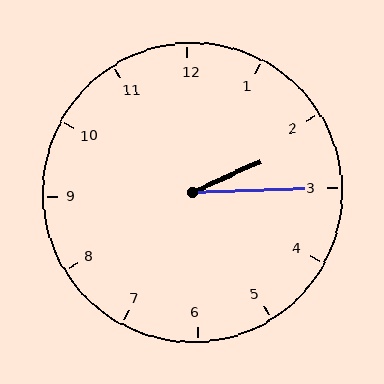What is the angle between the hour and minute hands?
Approximately 22 degrees.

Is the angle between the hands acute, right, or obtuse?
It is acute.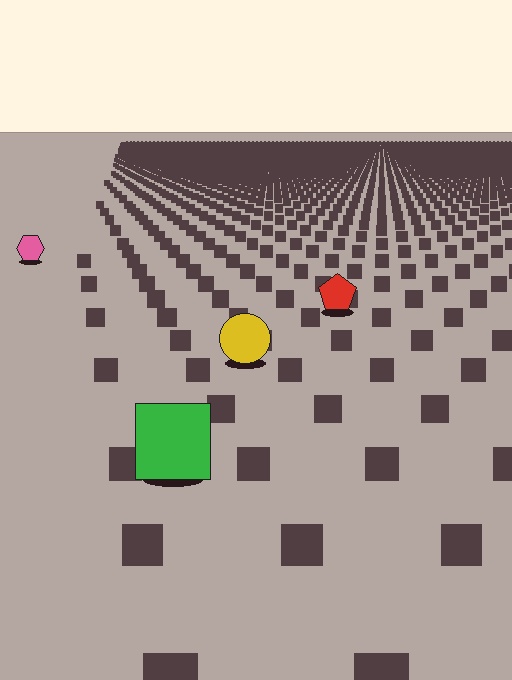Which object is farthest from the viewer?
The pink hexagon is farthest from the viewer. It appears smaller and the ground texture around it is denser.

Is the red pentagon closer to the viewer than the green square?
No. The green square is closer — you can tell from the texture gradient: the ground texture is coarser near it.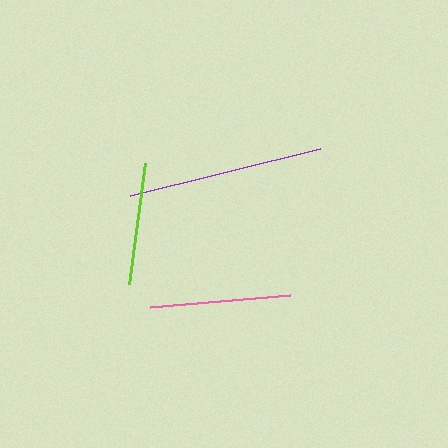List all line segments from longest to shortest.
From longest to shortest: purple, pink, lime.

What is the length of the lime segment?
The lime segment is approximately 122 pixels long.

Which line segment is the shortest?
The lime line is the shortest at approximately 122 pixels.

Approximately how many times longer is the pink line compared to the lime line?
The pink line is approximately 1.2 times the length of the lime line.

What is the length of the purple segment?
The purple segment is approximately 196 pixels long.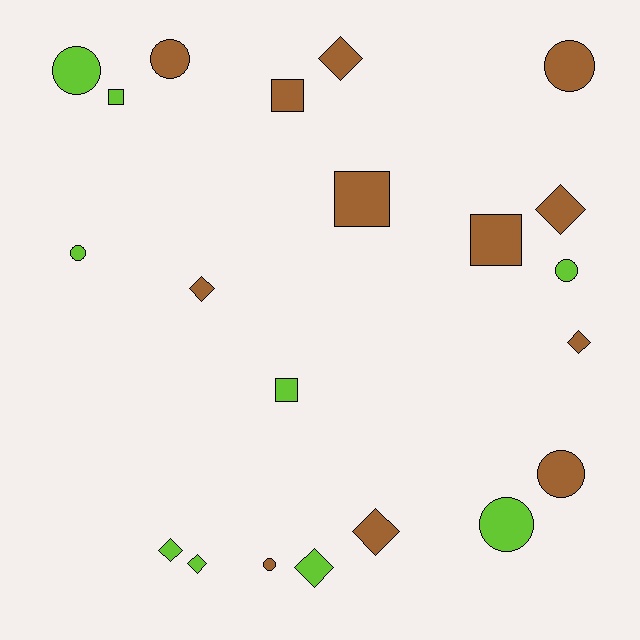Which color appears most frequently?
Brown, with 12 objects.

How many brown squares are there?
There are 3 brown squares.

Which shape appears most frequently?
Diamond, with 8 objects.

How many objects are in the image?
There are 21 objects.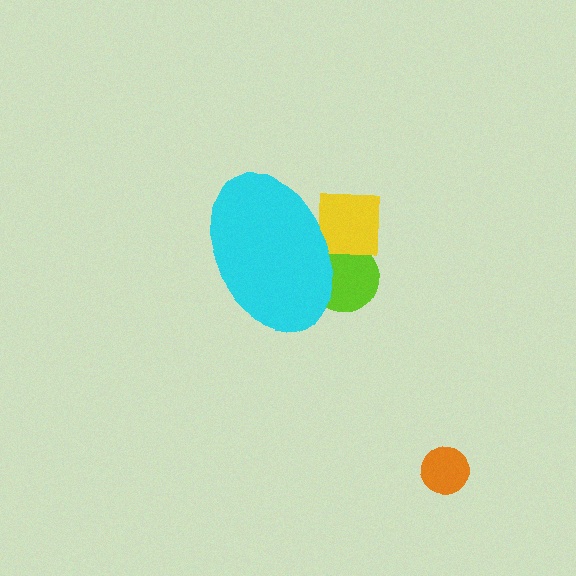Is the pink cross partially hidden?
Yes, the pink cross is partially hidden behind the cyan ellipse.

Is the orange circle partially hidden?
No, the orange circle is fully visible.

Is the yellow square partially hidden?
Yes, the yellow square is partially hidden behind the cyan ellipse.